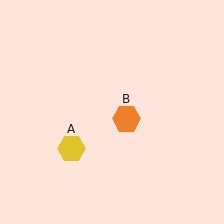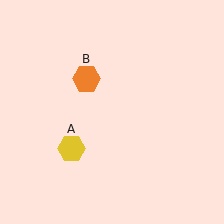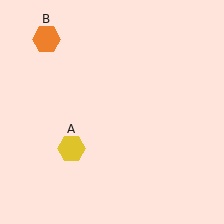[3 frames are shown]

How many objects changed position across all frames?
1 object changed position: orange hexagon (object B).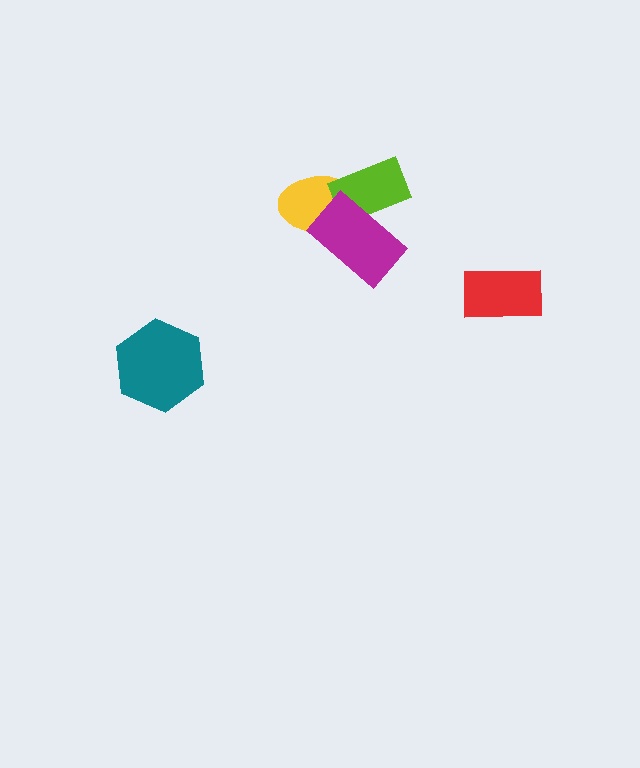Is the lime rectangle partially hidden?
Yes, it is partially covered by another shape.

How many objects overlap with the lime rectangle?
2 objects overlap with the lime rectangle.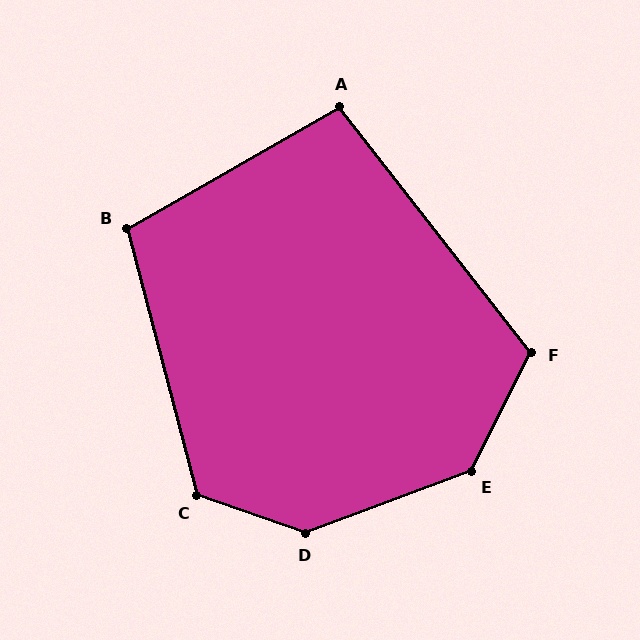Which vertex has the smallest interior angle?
A, at approximately 98 degrees.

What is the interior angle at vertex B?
Approximately 105 degrees (obtuse).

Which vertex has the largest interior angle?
D, at approximately 140 degrees.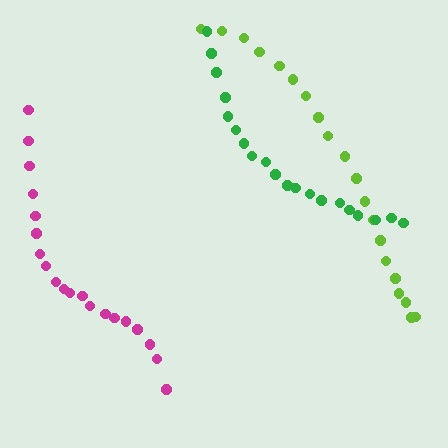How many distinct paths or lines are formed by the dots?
There are 3 distinct paths.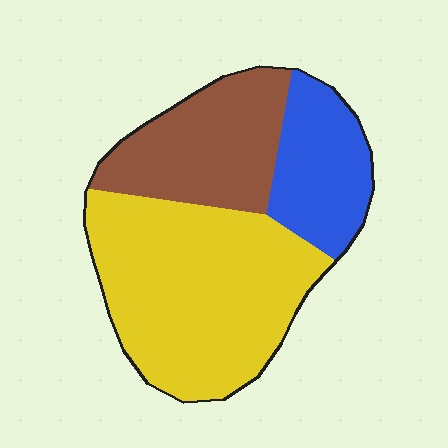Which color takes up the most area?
Yellow, at roughly 50%.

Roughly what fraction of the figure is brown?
Brown takes up between a quarter and a half of the figure.